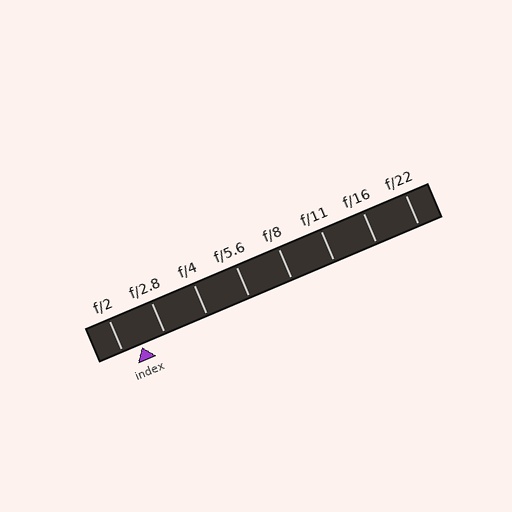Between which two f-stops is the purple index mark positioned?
The index mark is between f/2 and f/2.8.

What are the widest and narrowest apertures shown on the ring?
The widest aperture shown is f/2 and the narrowest is f/22.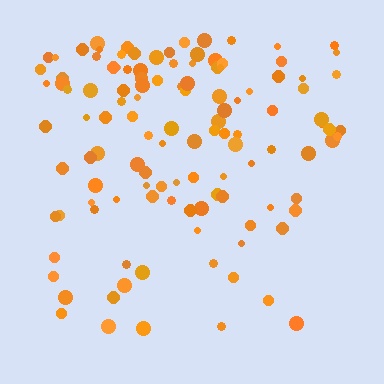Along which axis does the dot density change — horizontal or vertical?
Vertical.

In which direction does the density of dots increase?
From bottom to top, with the top side densest.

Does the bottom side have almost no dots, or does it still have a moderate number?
Still a moderate number, just noticeably fewer than the top.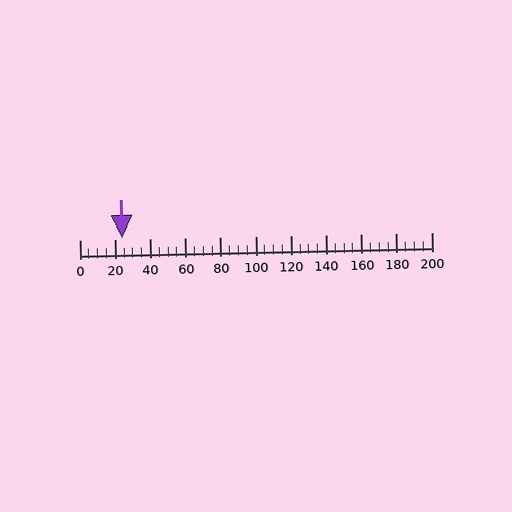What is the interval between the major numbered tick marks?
The major tick marks are spaced 20 units apart.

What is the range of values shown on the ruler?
The ruler shows values from 0 to 200.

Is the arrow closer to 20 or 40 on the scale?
The arrow is closer to 20.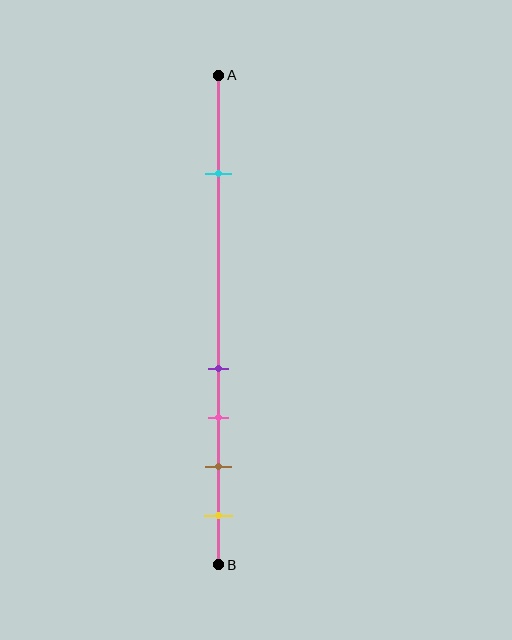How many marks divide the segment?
There are 5 marks dividing the segment.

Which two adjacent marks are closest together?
The purple and pink marks are the closest adjacent pair.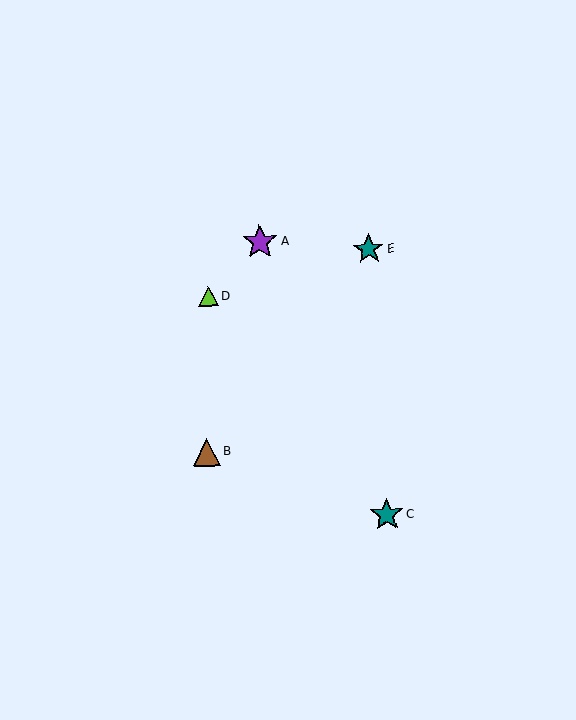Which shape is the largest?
The purple star (labeled A) is the largest.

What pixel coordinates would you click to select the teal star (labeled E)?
Click at (369, 249) to select the teal star E.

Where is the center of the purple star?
The center of the purple star is at (260, 242).